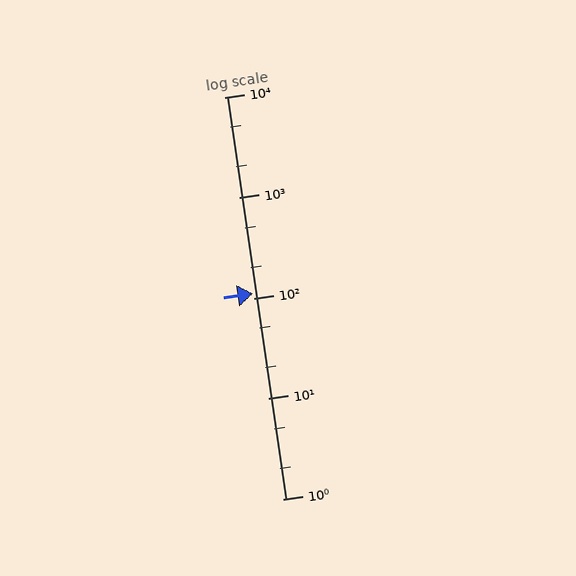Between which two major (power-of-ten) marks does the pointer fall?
The pointer is between 100 and 1000.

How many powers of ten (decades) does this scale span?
The scale spans 4 decades, from 1 to 10000.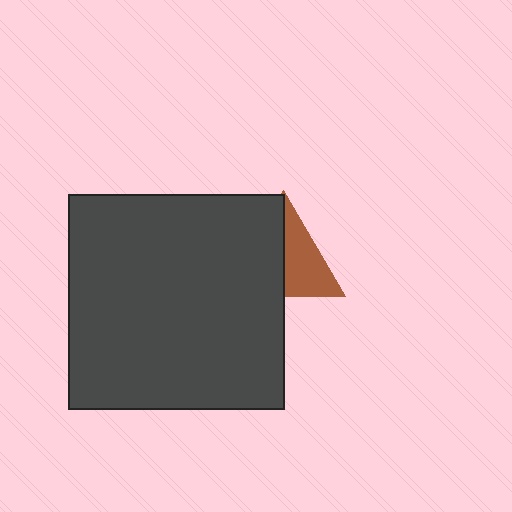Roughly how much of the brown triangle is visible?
About half of it is visible (roughly 47%).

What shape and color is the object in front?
The object in front is a dark gray square.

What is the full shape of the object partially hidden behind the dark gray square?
The partially hidden object is a brown triangle.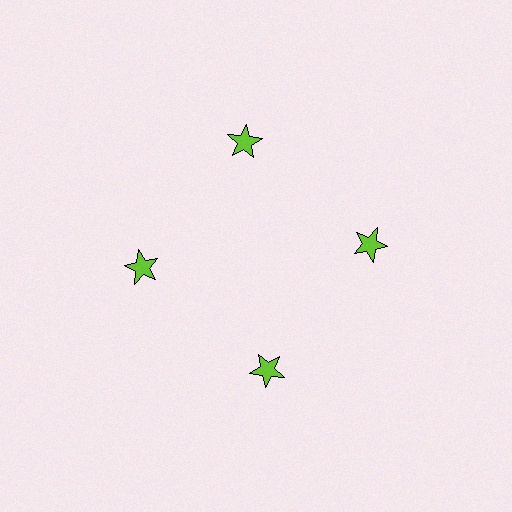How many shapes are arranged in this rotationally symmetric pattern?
There are 4 shapes, arranged in 4 groups of 1.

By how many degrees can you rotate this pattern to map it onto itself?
The pattern maps onto itself every 90 degrees of rotation.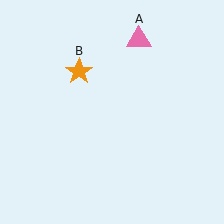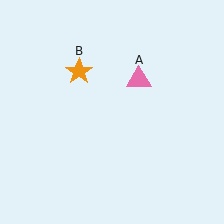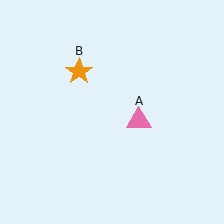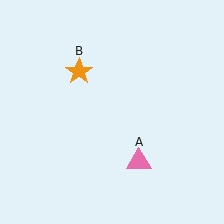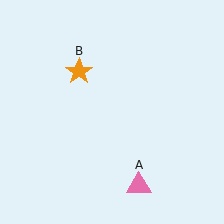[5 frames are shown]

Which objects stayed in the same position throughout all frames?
Orange star (object B) remained stationary.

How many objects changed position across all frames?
1 object changed position: pink triangle (object A).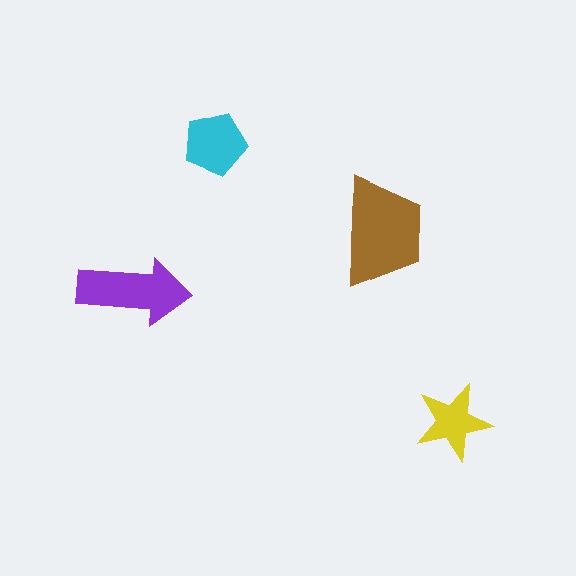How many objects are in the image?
There are 4 objects in the image.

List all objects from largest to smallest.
The brown trapezoid, the purple arrow, the cyan pentagon, the yellow star.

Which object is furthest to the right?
The yellow star is rightmost.